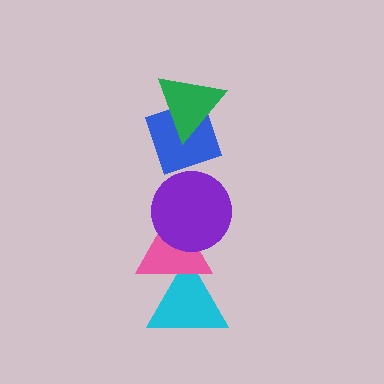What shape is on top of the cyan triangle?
The pink triangle is on top of the cyan triangle.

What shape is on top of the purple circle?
The blue diamond is on top of the purple circle.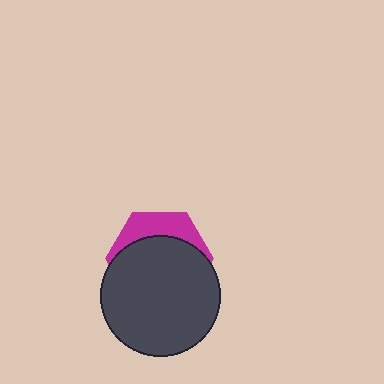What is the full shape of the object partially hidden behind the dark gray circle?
The partially hidden object is a magenta hexagon.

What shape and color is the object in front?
The object in front is a dark gray circle.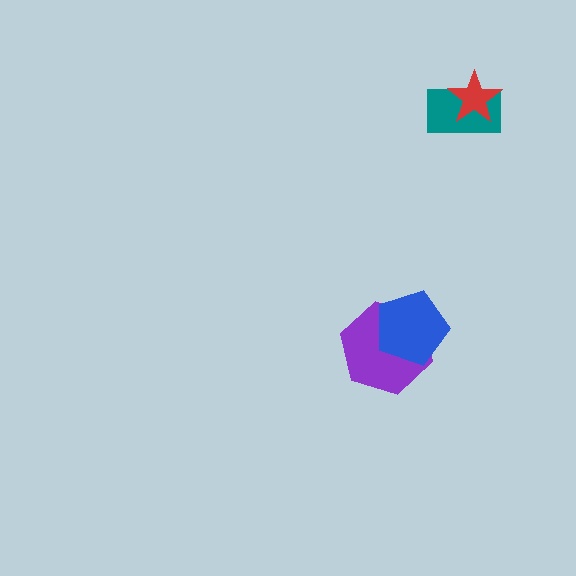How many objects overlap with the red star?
1 object overlaps with the red star.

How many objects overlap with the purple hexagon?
1 object overlaps with the purple hexagon.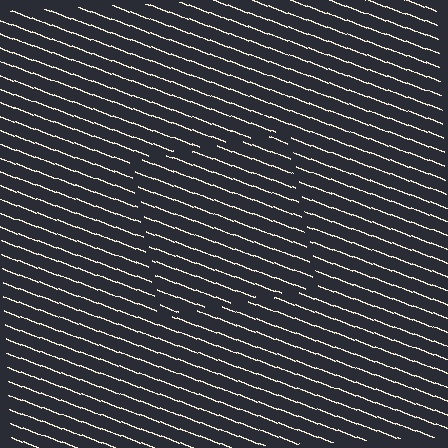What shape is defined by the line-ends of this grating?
An illusory square. The interior of the shape contains the same grating, shifted by half a period — the contour is defined by the phase discontinuity where line-ends from the inner and outer gratings abut.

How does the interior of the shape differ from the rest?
The interior of the shape contains the same grating, shifted by half a period — the contour is defined by the phase discontinuity where line-ends from the inner and outer gratings abut.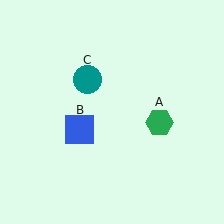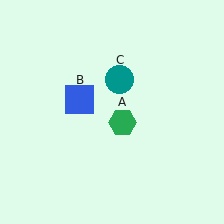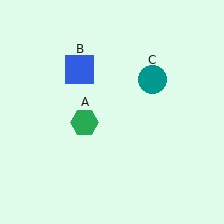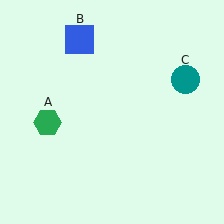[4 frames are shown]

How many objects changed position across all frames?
3 objects changed position: green hexagon (object A), blue square (object B), teal circle (object C).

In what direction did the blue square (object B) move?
The blue square (object B) moved up.